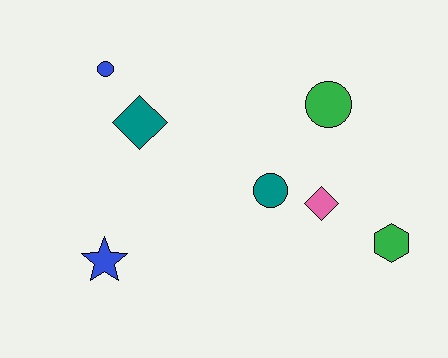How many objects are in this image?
There are 7 objects.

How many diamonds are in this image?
There are 2 diamonds.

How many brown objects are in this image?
There are no brown objects.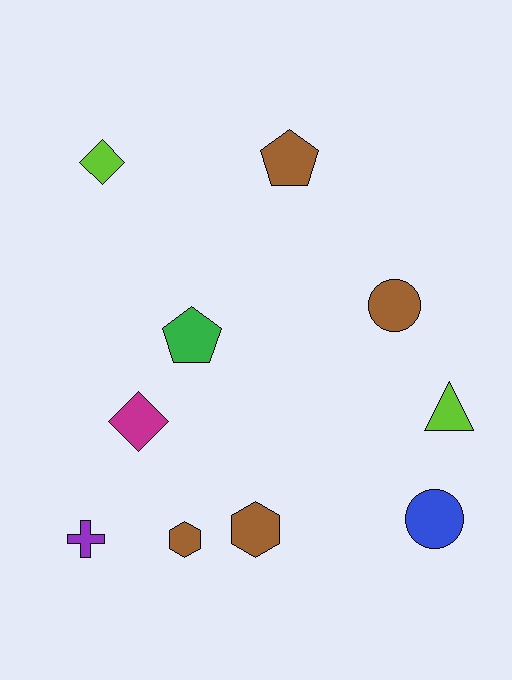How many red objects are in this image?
There are no red objects.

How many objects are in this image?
There are 10 objects.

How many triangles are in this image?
There is 1 triangle.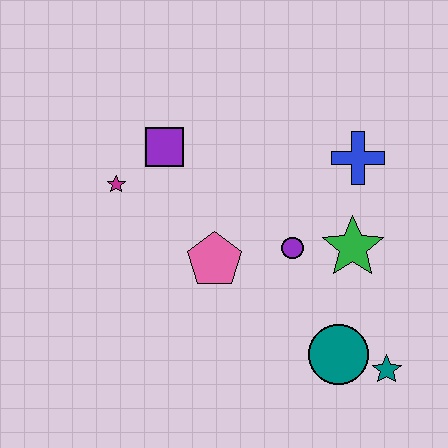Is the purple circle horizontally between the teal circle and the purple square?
Yes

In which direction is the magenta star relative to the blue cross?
The magenta star is to the left of the blue cross.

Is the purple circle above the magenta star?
No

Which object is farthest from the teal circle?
The magenta star is farthest from the teal circle.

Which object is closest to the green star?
The purple circle is closest to the green star.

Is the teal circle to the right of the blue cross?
No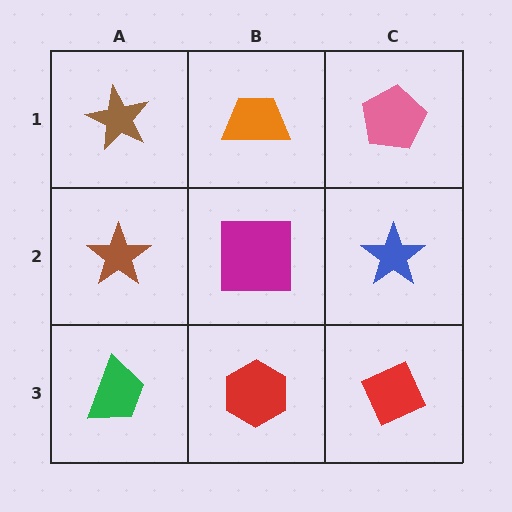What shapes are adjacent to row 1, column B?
A magenta square (row 2, column B), a brown star (row 1, column A), a pink pentagon (row 1, column C).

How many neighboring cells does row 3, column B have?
3.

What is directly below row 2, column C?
A red diamond.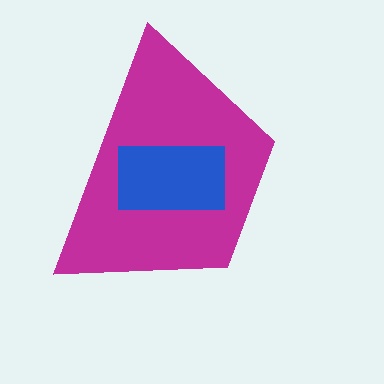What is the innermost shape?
The blue rectangle.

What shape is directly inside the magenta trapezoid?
The blue rectangle.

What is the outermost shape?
The magenta trapezoid.